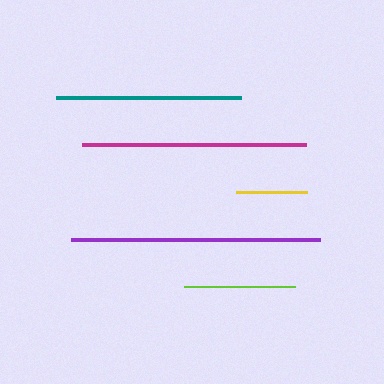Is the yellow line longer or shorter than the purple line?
The purple line is longer than the yellow line.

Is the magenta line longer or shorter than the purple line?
The purple line is longer than the magenta line.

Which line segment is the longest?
The purple line is the longest at approximately 249 pixels.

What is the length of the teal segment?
The teal segment is approximately 185 pixels long.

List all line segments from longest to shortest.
From longest to shortest: purple, magenta, teal, lime, yellow.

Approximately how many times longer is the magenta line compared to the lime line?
The magenta line is approximately 2.0 times the length of the lime line.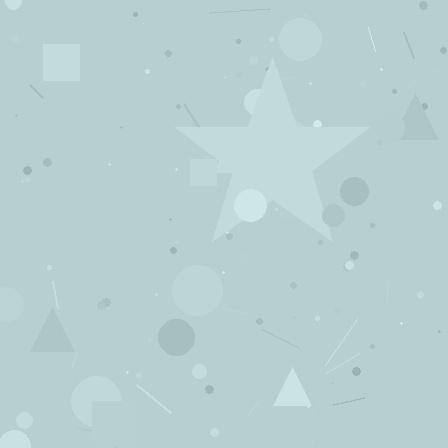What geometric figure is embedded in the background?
A star is embedded in the background.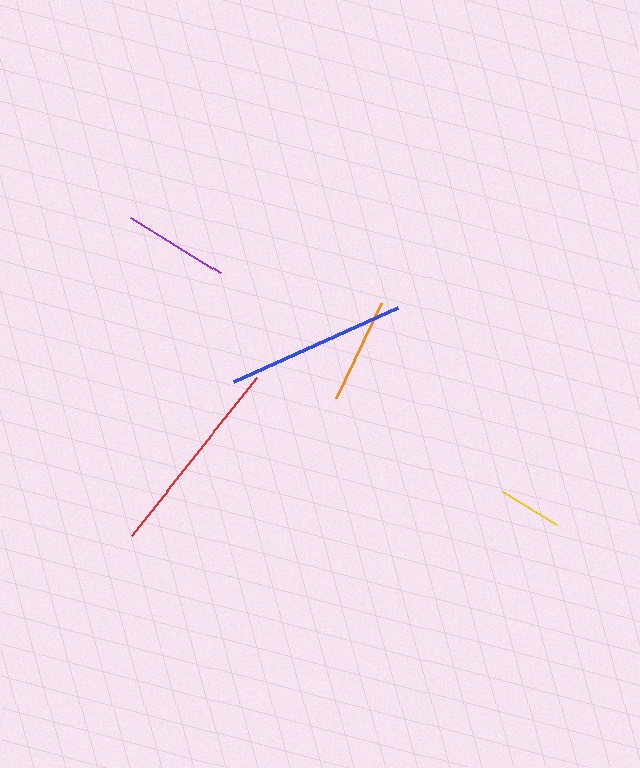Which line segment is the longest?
The red line is the longest at approximately 202 pixels.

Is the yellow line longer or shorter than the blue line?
The blue line is longer than the yellow line.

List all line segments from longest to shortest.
From longest to shortest: red, blue, purple, orange, yellow.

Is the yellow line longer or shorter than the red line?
The red line is longer than the yellow line.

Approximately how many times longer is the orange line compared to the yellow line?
The orange line is approximately 1.6 times the length of the yellow line.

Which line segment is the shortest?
The yellow line is the shortest at approximately 64 pixels.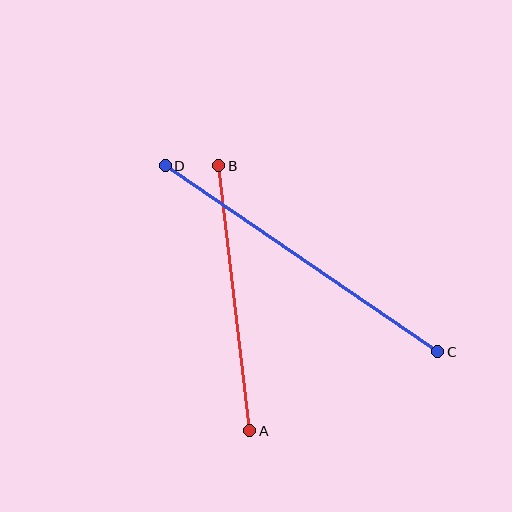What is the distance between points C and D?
The distance is approximately 330 pixels.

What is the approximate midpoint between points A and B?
The midpoint is at approximately (234, 298) pixels.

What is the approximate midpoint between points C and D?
The midpoint is at approximately (301, 259) pixels.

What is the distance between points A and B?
The distance is approximately 267 pixels.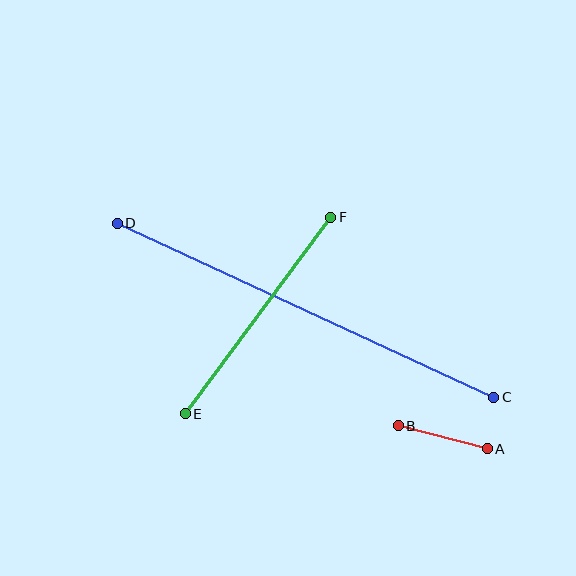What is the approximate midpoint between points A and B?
The midpoint is at approximately (443, 437) pixels.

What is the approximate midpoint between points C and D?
The midpoint is at approximately (306, 310) pixels.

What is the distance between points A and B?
The distance is approximately 92 pixels.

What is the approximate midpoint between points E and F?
The midpoint is at approximately (258, 315) pixels.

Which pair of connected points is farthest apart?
Points C and D are farthest apart.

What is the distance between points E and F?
The distance is approximately 245 pixels.